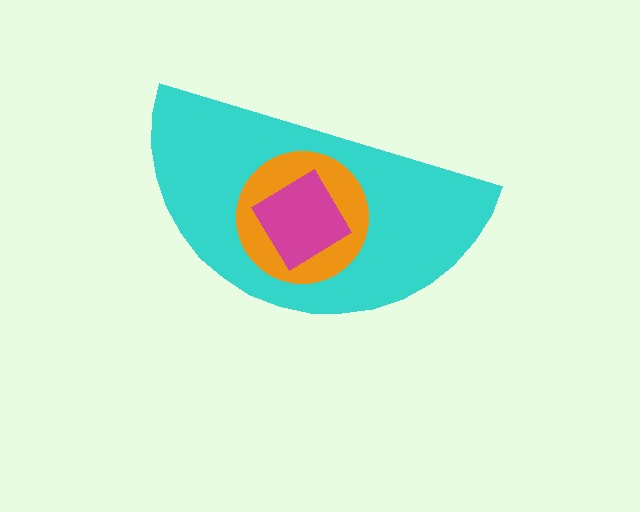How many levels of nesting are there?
3.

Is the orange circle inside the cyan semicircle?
Yes.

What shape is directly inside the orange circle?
The magenta diamond.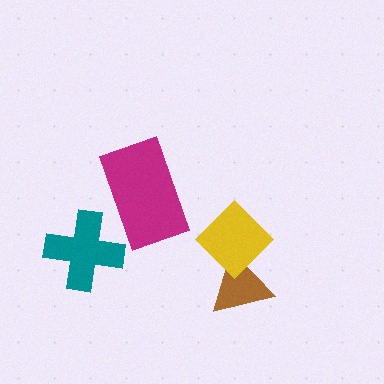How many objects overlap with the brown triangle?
1 object overlaps with the brown triangle.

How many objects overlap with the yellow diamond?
1 object overlaps with the yellow diamond.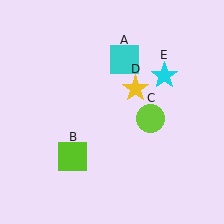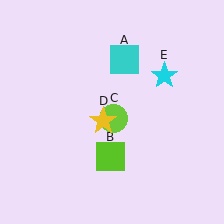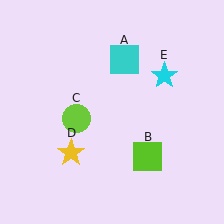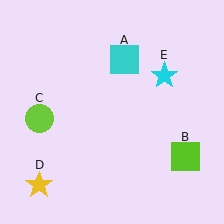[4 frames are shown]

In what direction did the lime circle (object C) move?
The lime circle (object C) moved left.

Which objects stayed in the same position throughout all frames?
Cyan square (object A) and cyan star (object E) remained stationary.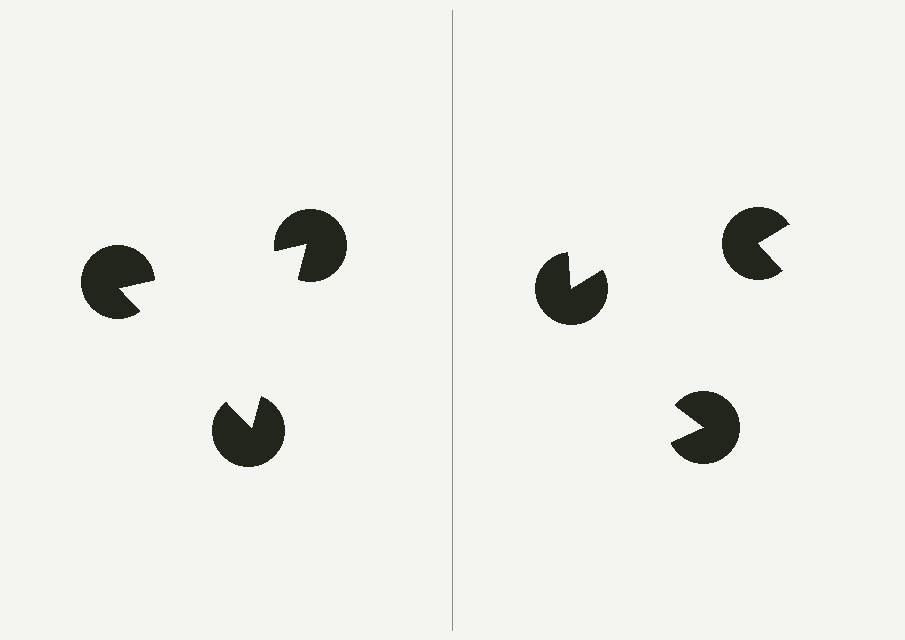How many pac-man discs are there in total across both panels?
6 — 3 on each side.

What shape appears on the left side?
An illusory triangle.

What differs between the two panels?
The pac-man discs are positioned identically on both sides; only the wedge orientations differ. On the left they align to a triangle; on the right they are misaligned.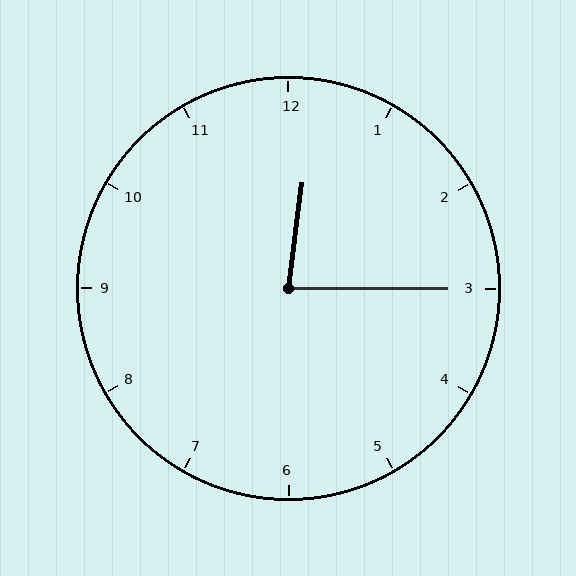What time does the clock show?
12:15.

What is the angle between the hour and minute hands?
Approximately 82 degrees.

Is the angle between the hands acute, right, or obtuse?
It is acute.